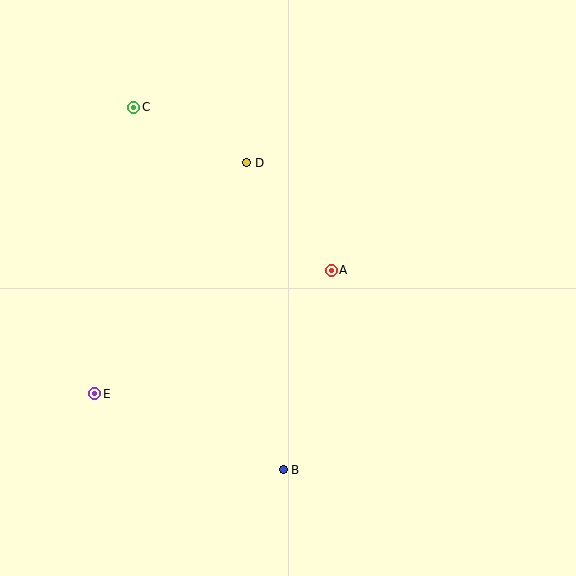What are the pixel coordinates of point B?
Point B is at (283, 470).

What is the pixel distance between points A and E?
The distance between A and E is 267 pixels.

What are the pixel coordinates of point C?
Point C is at (134, 107).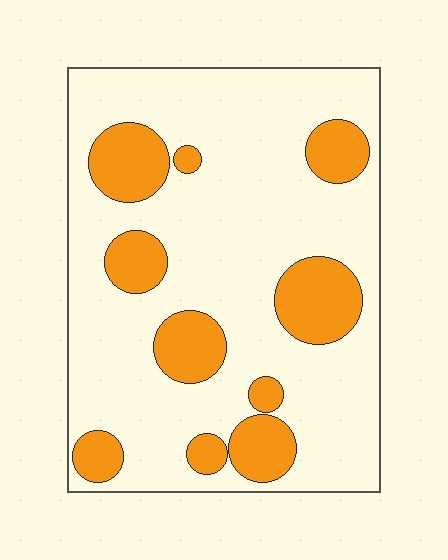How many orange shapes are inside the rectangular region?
10.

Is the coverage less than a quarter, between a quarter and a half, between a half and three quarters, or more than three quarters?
Less than a quarter.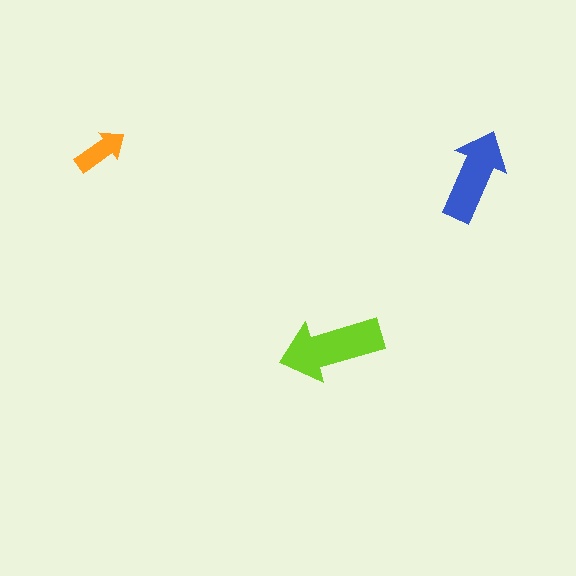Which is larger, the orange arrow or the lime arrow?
The lime one.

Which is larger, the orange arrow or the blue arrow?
The blue one.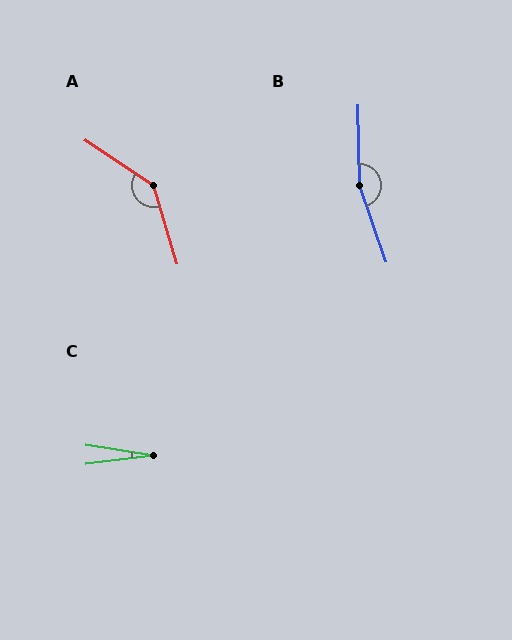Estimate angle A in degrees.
Approximately 140 degrees.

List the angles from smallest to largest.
C (17°), A (140°), B (162°).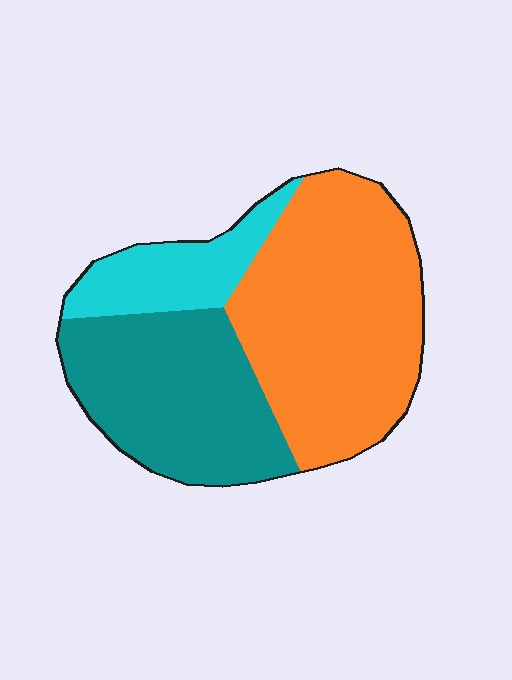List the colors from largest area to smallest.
From largest to smallest: orange, teal, cyan.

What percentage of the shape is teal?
Teal covers roughly 35% of the shape.